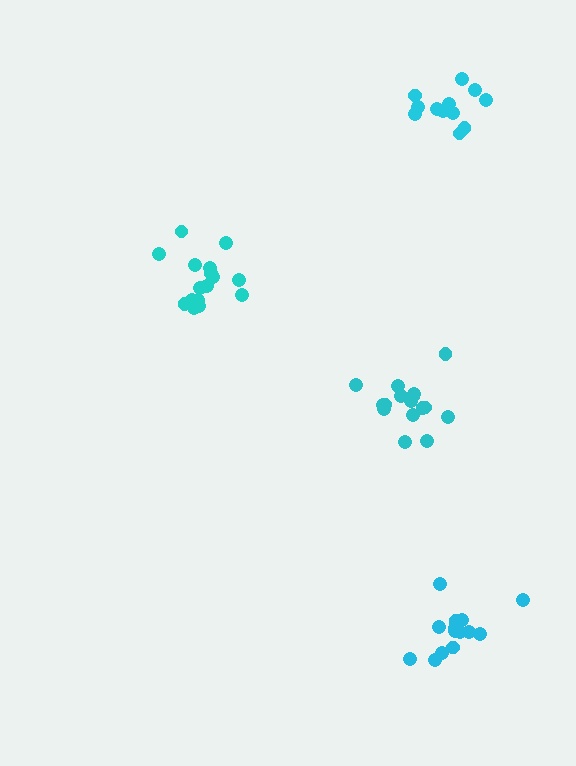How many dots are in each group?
Group 1: 16 dots, Group 2: 16 dots, Group 3: 14 dots, Group 4: 12 dots (58 total).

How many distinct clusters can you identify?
There are 4 distinct clusters.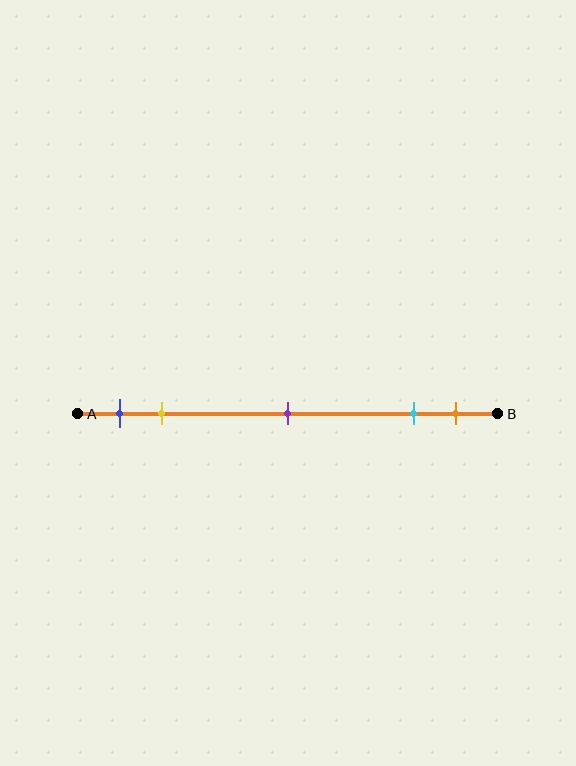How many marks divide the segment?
There are 5 marks dividing the segment.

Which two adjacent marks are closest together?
The cyan and orange marks are the closest adjacent pair.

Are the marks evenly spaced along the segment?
No, the marks are not evenly spaced.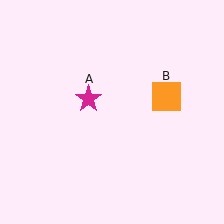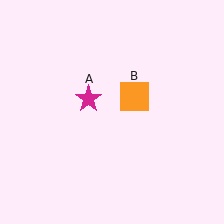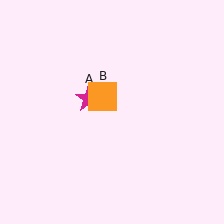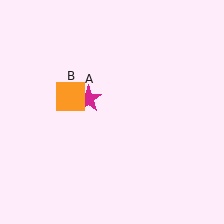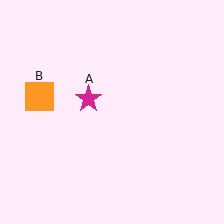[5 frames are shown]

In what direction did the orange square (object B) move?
The orange square (object B) moved left.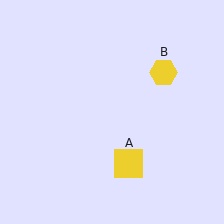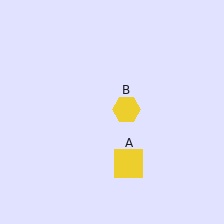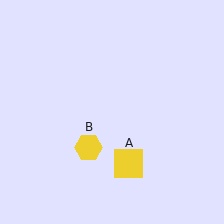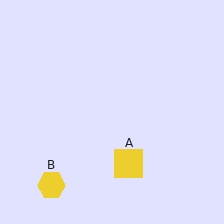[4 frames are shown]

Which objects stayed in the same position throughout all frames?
Yellow square (object A) remained stationary.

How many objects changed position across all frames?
1 object changed position: yellow hexagon (object B).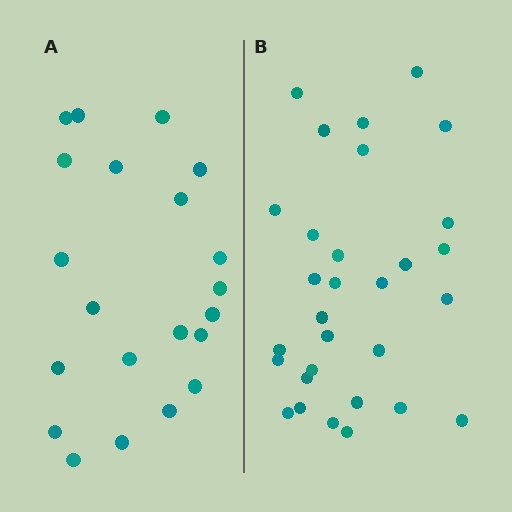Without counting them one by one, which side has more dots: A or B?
Region B (the right region) has more dots.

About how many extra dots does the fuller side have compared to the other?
Region B has roughly 8 or so more dots than region A.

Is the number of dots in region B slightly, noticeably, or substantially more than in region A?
Region B has noticeably more, but not dramatically so. The ratio is roughly 1.4 to 1.